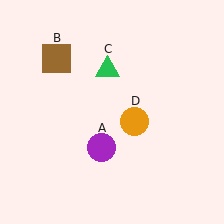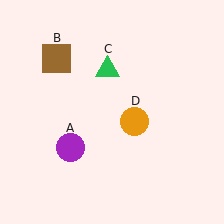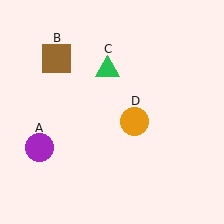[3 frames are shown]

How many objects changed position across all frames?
1 object changed position: purple circle (object A).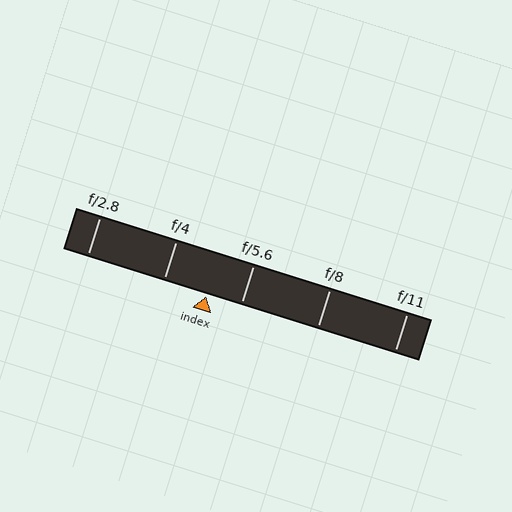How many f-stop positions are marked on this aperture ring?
There are 5 f-stop positions marked.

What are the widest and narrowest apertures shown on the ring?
The widest aperture shown is f/2.8 and the narrowest is f/11.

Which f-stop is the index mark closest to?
The index mark is closest to f/5.6.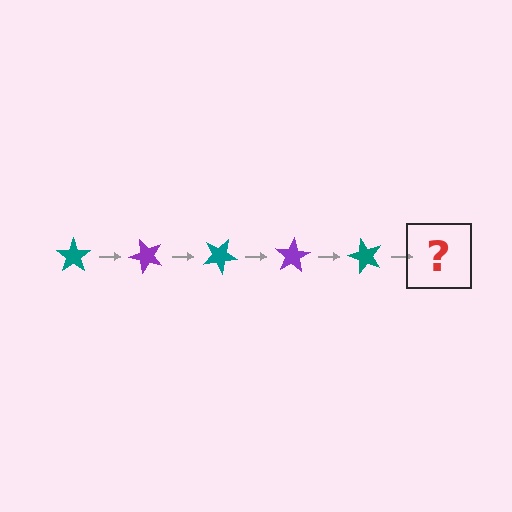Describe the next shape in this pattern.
It should be a purple star, rotated 250 degrees from the start.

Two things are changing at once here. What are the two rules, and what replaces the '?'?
The two rules are that it rotates 50 degrees each step and the color cycles through teal and purple. The '?' should be a purple star, rotated 250 degrees from the start.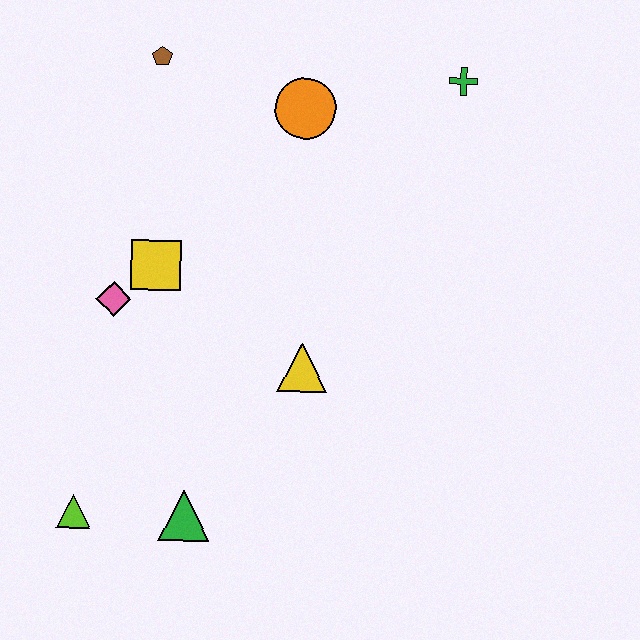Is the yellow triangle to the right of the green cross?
No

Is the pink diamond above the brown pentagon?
No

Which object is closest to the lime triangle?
The green triangle is closest to the lime triangle.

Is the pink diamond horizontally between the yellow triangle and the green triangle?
No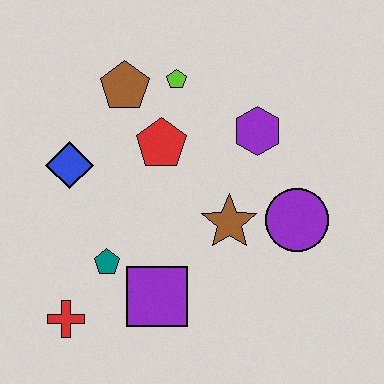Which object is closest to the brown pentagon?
The lime pentagon is closest to the brown pentagon.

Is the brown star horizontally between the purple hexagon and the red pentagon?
Yes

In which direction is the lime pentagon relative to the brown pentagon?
The lime pentagon is to the right of the brown pentagon.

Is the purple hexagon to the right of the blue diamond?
Yes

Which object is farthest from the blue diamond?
The purple circle is farthest from the blue diamond.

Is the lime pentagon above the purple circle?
Yes